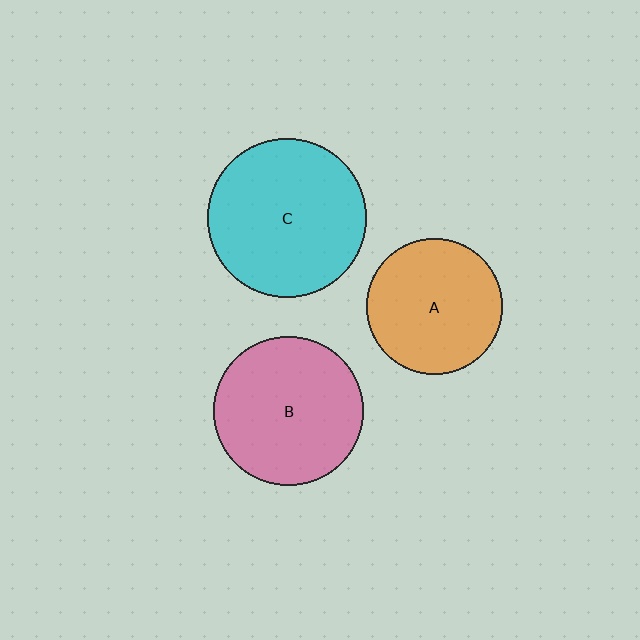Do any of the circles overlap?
No, none of the circles overlap.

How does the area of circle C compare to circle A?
Approximately 1.4 times.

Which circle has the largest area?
Circle C (cyan).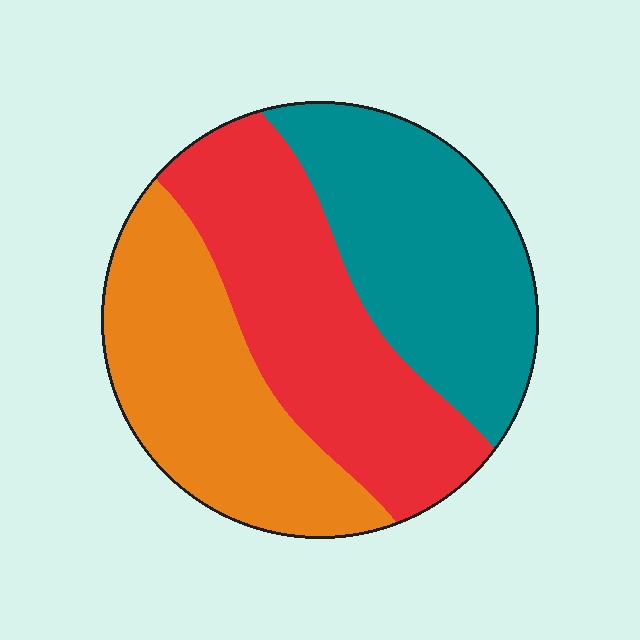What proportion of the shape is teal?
Teal takes up between a sixth and a third of the shape.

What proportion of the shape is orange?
Orange covers around 30% of the shape.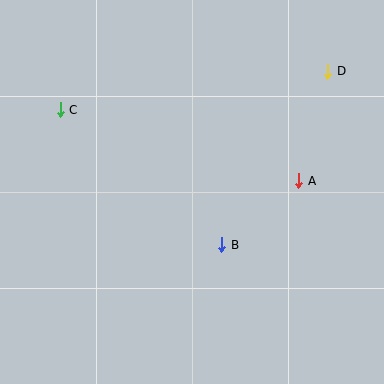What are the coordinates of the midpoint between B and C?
The midpoint between B and C is at (141, 177).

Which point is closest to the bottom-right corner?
Point B is closest to the bottom-right corner.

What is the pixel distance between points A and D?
The distance between A and D is 114 pixels.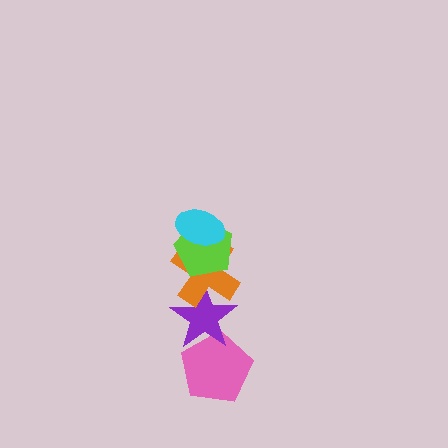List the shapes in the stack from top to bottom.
From top to bottom: the cyan ellipse, the lime pentagon, the orange cross, the purple star, the pink pentagon.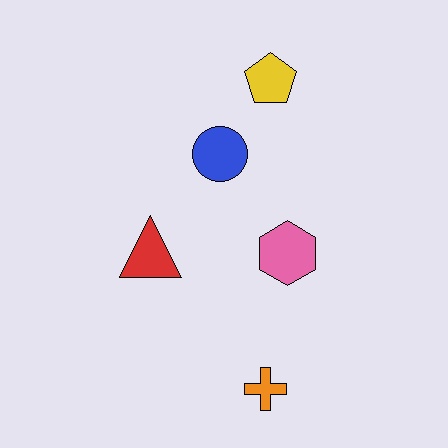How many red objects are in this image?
There is 1 red object.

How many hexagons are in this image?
There is 1 hexagon.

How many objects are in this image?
There are 5 objects.